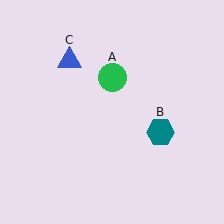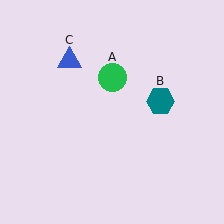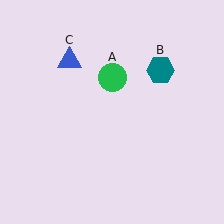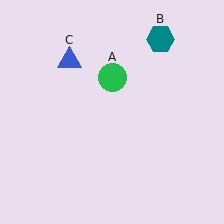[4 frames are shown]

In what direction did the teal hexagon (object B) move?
The teal hexagon (object B) moved up.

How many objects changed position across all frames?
1 object changed position: teal hexagon (object B).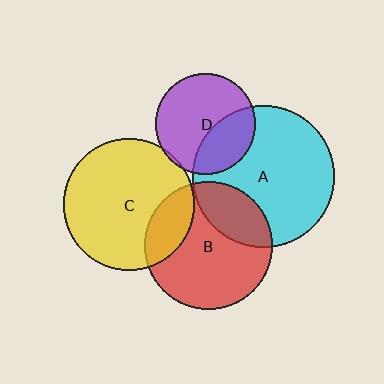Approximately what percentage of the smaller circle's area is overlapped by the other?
Approximately 25%.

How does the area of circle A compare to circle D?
Approximately 2.0 times.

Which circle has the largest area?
Circle A (cyan).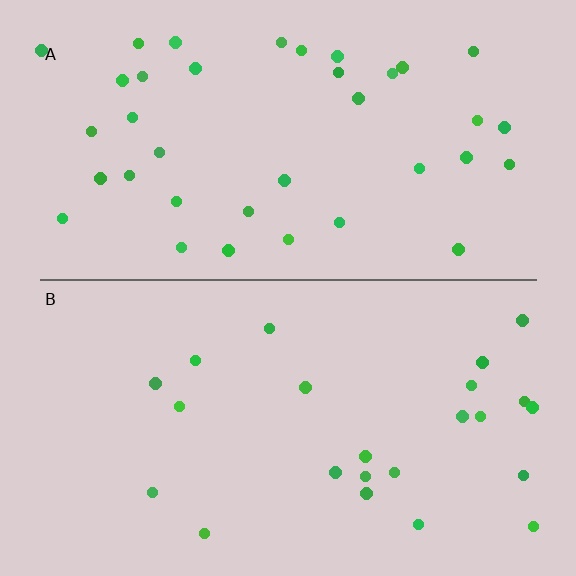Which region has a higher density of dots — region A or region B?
A (the top).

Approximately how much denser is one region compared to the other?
Approximately 1.6× — region A over region B.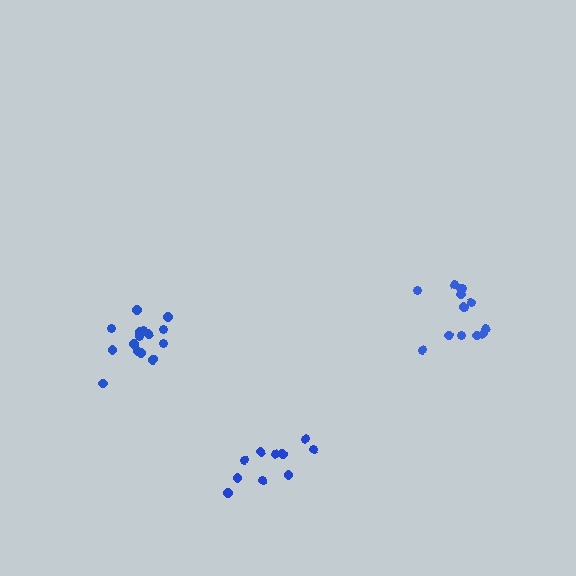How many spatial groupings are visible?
There are 3 spatial groupings.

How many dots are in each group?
Group 1: 15 dots, Group 2: 14 dots, Group 3: 10 dots (39 total).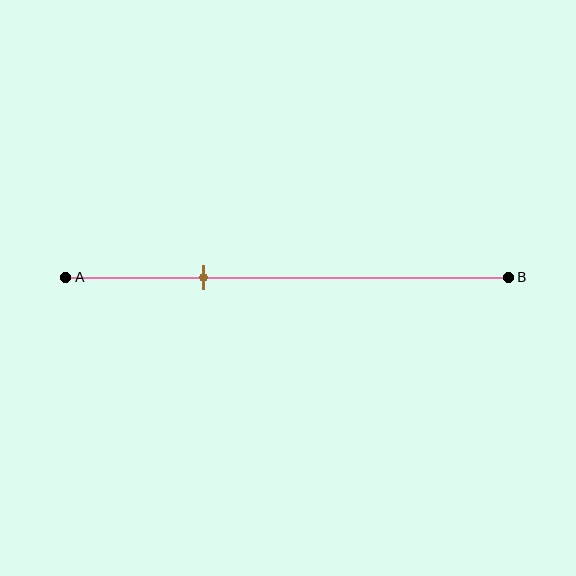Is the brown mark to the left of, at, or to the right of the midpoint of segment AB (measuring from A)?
The brown mark is to the left of the midpoint of segment AB.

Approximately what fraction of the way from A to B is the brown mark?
The brown mark is approximately 30% of the way from A to B.